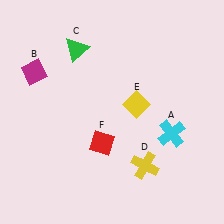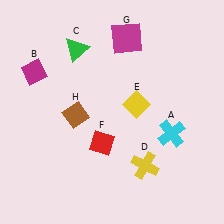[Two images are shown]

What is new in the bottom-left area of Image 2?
A brown diamond (H) was added in the bottom-left area of Image 2.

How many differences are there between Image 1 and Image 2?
There are 2 differences between the two images.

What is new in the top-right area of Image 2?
A magenta square (G) was added in the top-right area of Image 2.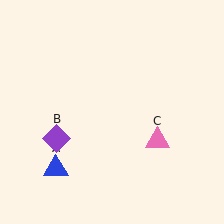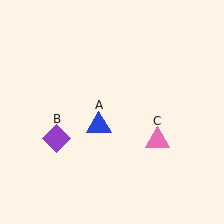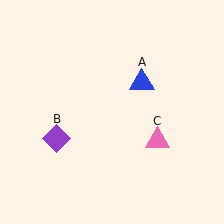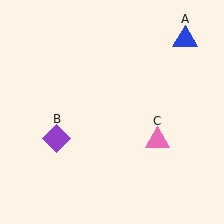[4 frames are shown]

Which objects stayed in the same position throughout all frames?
Purple diamond (object B) and pink triangle (object C) remained stationary.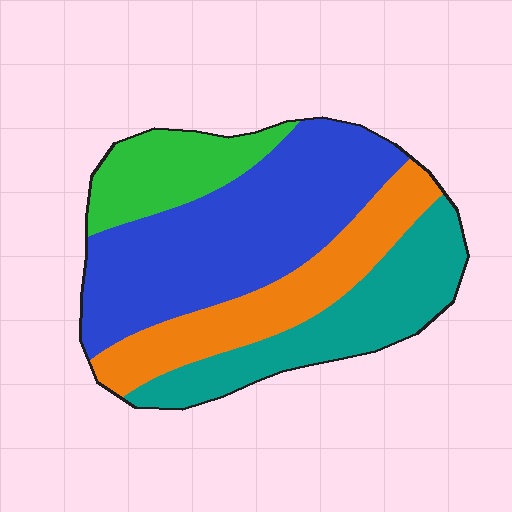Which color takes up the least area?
Green, at roughly 15%.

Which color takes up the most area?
Blue, at roughly 40%.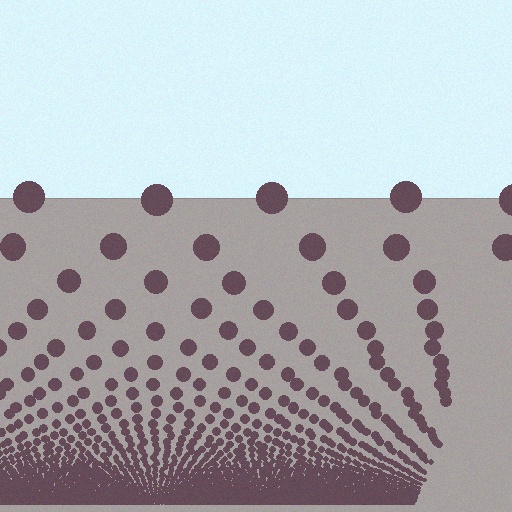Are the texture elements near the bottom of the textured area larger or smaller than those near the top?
Smaller. The gradient is inverted — elements near the bottom are smaller and denser.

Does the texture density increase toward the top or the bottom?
Density increases toward the bottom.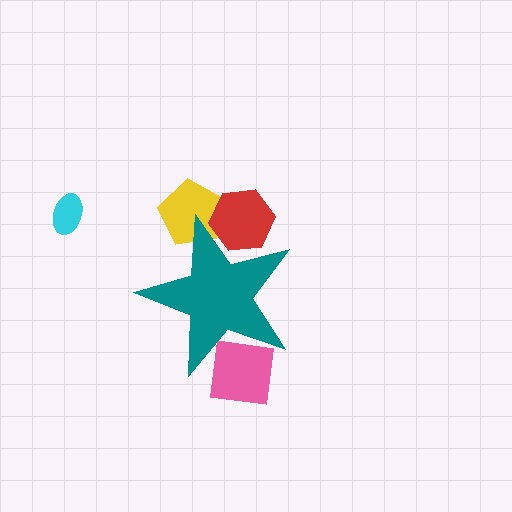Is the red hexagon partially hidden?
Yes, the red hexagon is partially hidden behind the teal star.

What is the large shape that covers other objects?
A teal star.